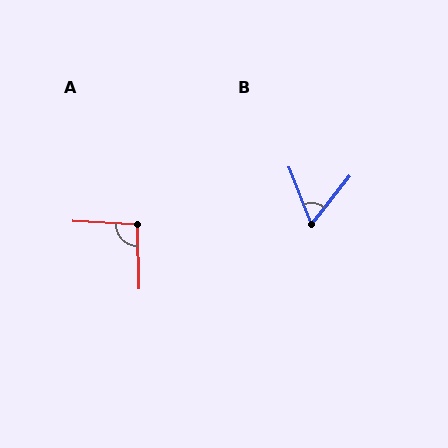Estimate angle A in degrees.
Approximately 95 degrees.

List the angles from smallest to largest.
B (60°), A (95°).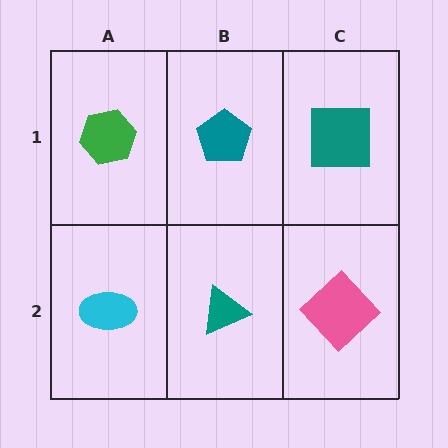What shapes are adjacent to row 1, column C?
A pink diamond (row 2, column C), a teal pentagon (row 1, column B).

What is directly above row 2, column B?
A teal pentagon.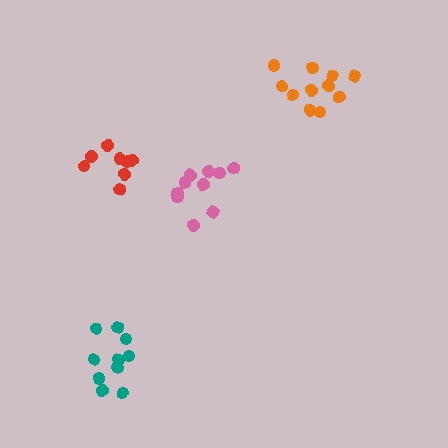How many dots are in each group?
Group 1: 11 dots, Group 2: 8 dots, Group 3: 10 dots, Group 4: 10 dots (39 total).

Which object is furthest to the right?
The orange cluster is rightmost.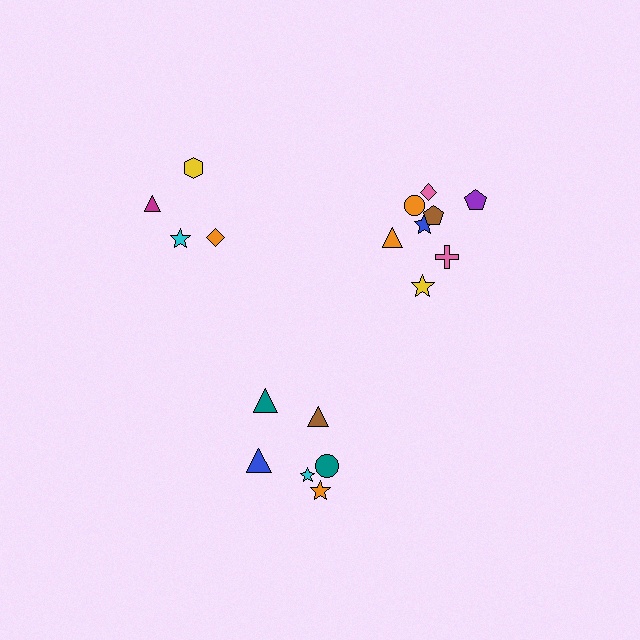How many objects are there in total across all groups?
There are 18 objects.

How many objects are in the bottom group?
There are 6 objects.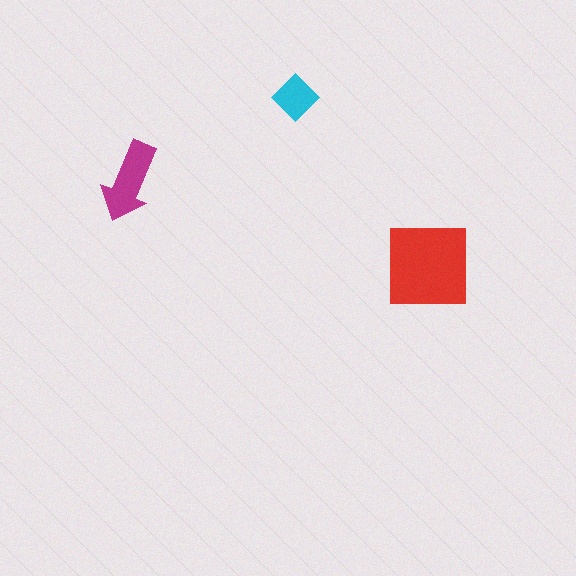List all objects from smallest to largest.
The cyan diamond, the magenta arrow, the red square.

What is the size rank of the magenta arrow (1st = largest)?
2nd.